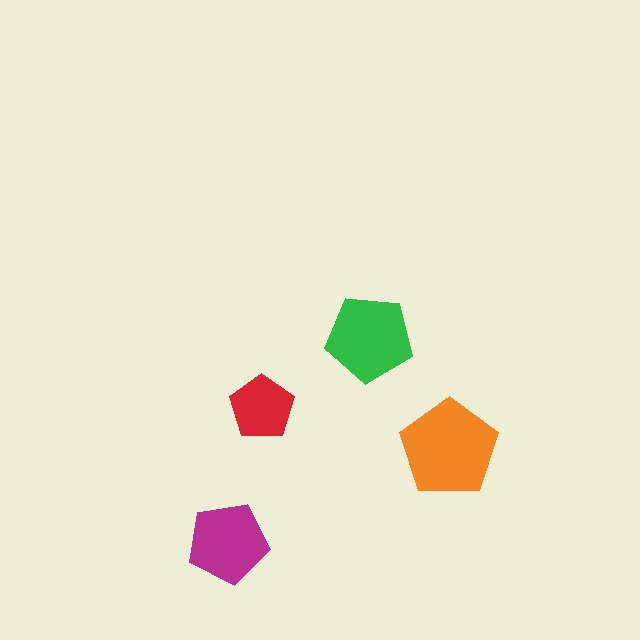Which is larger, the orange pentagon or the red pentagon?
The orange one.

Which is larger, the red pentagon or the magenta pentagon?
The magenta one.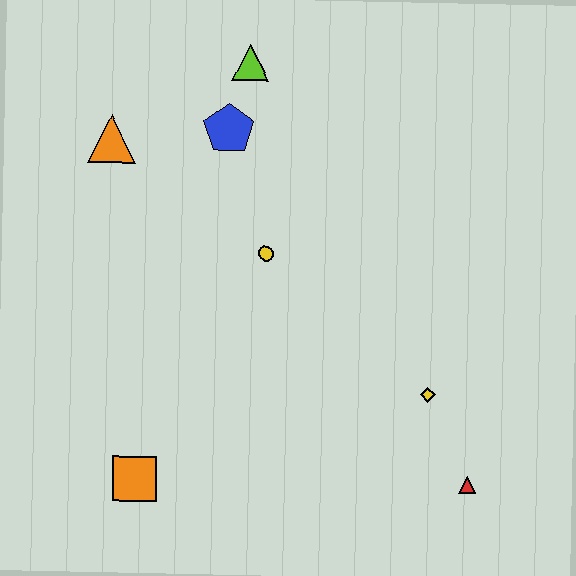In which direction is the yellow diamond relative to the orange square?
The yellow diamond is to the right of the orange square.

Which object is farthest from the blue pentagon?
The red triangle is farthest from the blue pentagon.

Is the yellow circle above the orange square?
Yes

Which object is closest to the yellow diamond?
The red triangle is closest to the yellow diamond.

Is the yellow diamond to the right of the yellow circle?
Yes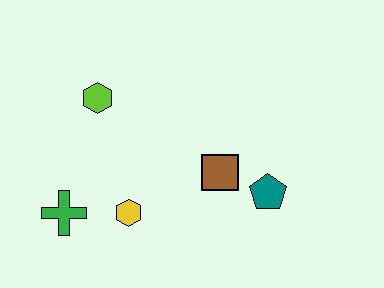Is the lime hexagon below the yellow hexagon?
No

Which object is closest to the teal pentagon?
The brown square is closest to the teal pentagon.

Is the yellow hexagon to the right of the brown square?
No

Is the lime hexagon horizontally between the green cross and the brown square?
Yes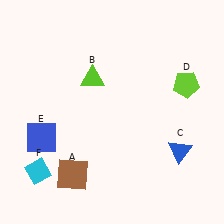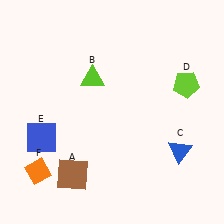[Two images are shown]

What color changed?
The diamond (F) changed from cyan in Image 1 to orange in Image 2.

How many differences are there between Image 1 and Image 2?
There is 1 difference between the two images.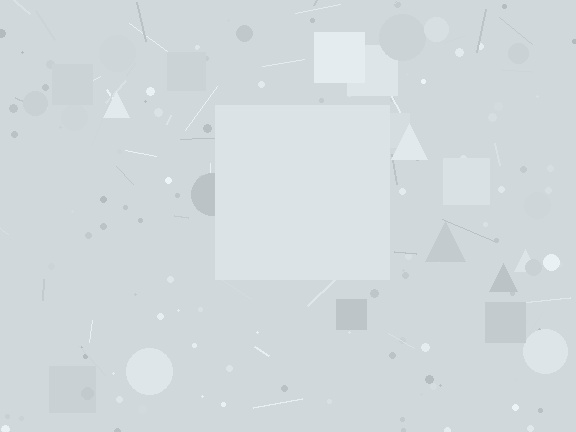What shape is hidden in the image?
A square is hidden in the image.